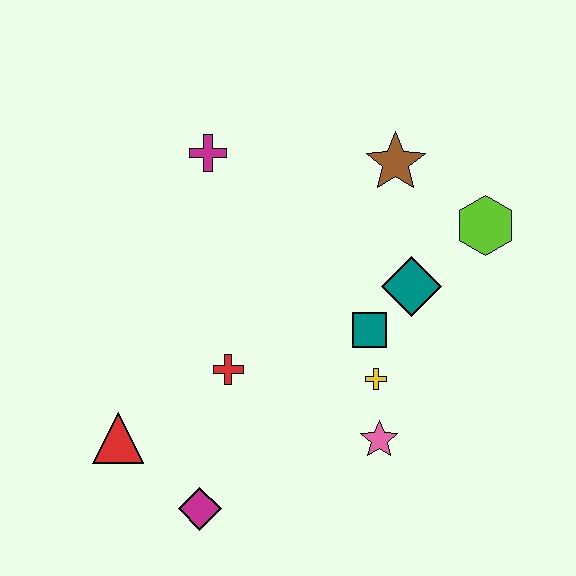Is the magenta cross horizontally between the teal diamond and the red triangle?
Yes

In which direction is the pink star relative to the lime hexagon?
The pink star is below the lime hexagon.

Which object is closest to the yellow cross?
The teal square is closest to the yellow cross.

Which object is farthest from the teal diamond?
The red triangle is farthest from the teal diamond.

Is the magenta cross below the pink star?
No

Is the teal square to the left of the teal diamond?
Yes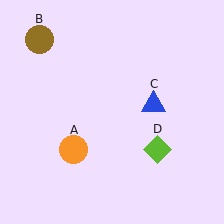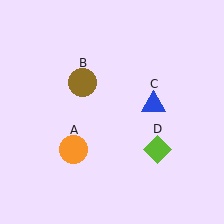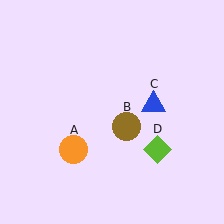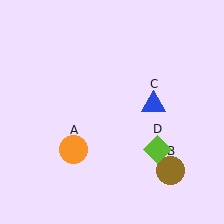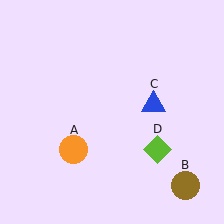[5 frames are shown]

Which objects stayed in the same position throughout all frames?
Orange circle (object A) and blue triangle (object C) and lime diamond (object D) remained stationary.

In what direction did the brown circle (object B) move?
The brown circle (object B) moved down and to the right.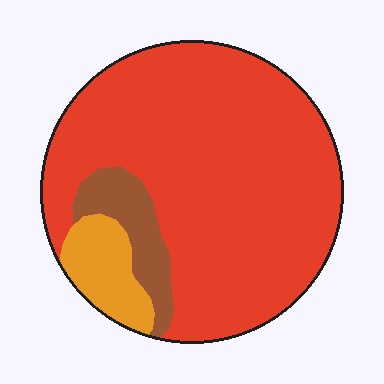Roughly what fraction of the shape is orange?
Orange covers roughly 10% of the shape.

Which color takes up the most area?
Red, at roughly 80%.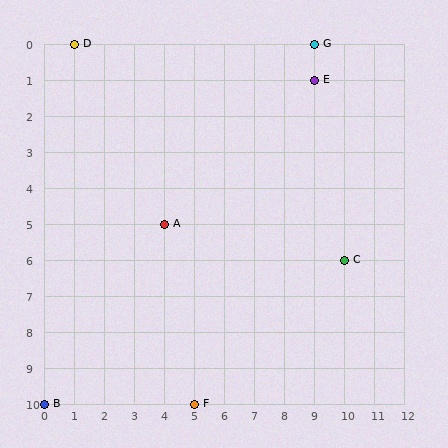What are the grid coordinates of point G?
Point G is at grid coordinates (9, 0).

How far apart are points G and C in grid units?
Points G and C are 1 column and 6 rows apart (about 6.1 grid units diagonally).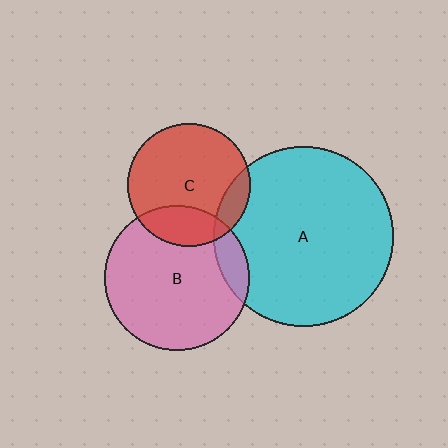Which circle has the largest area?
Circle A (cyan).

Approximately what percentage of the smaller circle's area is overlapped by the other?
Approximately 20%.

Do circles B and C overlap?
Yes.